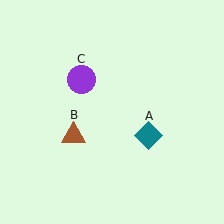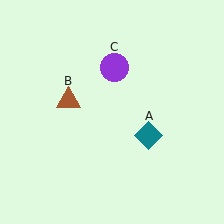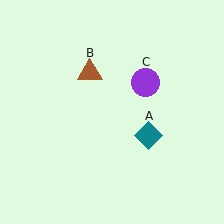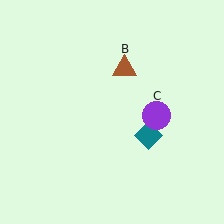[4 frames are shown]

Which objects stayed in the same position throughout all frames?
Teal diamond (object A) remained stationary.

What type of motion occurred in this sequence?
The brown triangle (object B), purple circle (object C) rotated clockwise around the center of the scene.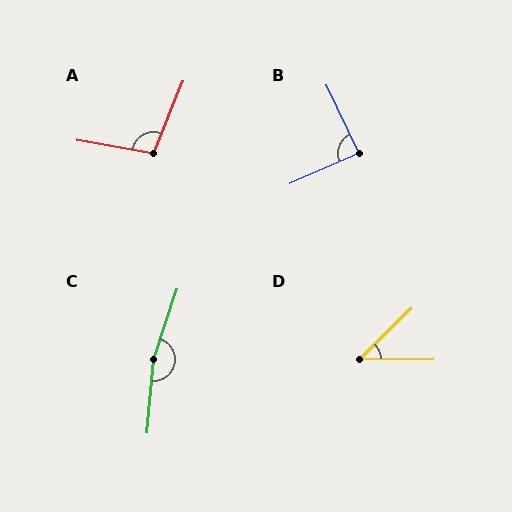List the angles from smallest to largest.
D (44°), B (88°), A (102°), C (167°).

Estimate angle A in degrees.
Approximately 102 degrees.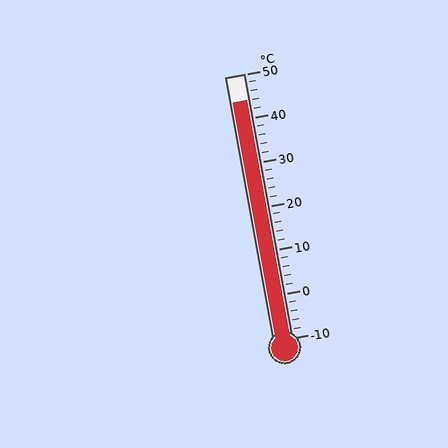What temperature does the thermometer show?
The thermometer shows approximately 44°C.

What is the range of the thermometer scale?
The thermometer scale ranges from -10°C to 50°C.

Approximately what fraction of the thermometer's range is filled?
The thermometer is filled to approximately 90% of its range.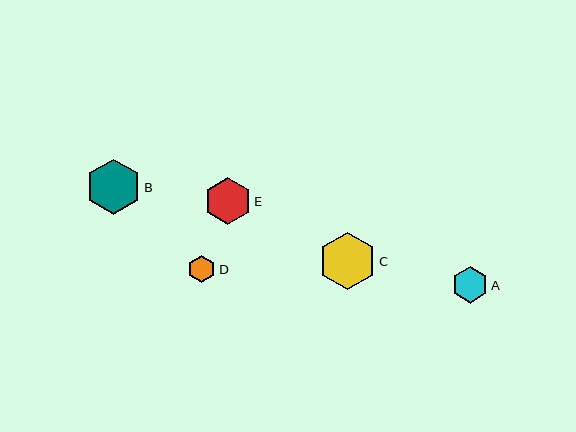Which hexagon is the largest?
Hexagon C is the largest with a size of approximately 57 pixels.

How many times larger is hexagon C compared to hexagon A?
Hexagon C is approximately 1.6 times the size of hexagon A.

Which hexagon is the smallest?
Hexagon D is the smallest with a size of approximately 28 pixels.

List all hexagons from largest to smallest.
From largest to smallest: C, B, E, A, D.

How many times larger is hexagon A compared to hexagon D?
Hexagon A is approximately 1.3 times the size of hexagon D.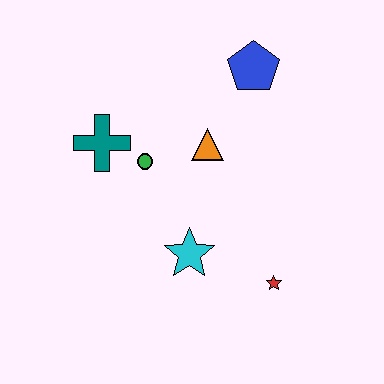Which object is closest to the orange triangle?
The green circle is closest to the orange triangle.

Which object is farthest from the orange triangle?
The red star is farthest from the orange triangle.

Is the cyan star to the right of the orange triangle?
No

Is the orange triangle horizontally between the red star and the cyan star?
Yes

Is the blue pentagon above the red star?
Yes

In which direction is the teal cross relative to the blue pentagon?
The teal cross is to the left of the blue pentagon.